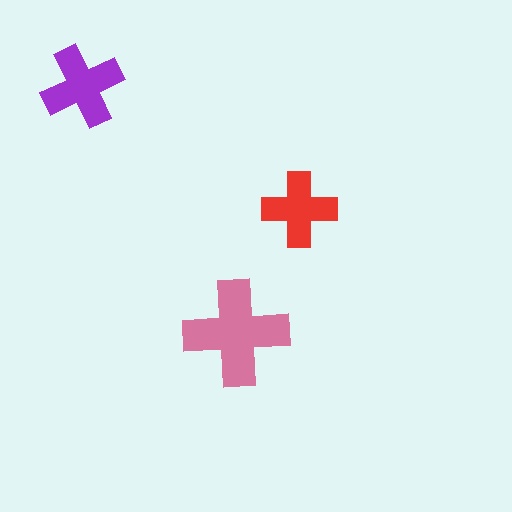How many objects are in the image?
There are 3 objects in the image.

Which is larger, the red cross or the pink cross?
The pink one.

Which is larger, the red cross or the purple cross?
The purple one.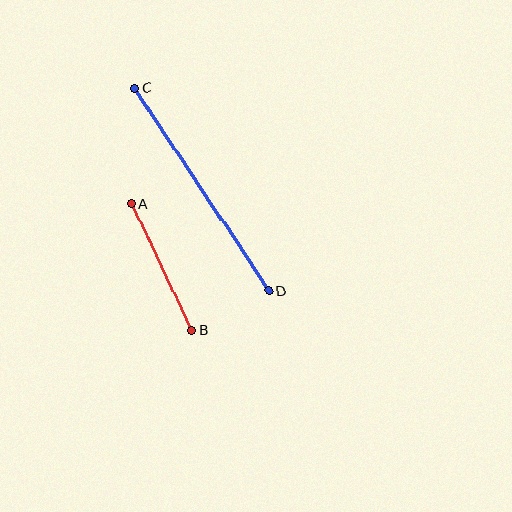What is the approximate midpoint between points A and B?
The midpoint is at approximately (161, 267) pixels.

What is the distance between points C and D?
The distance is approximately 243 pixels.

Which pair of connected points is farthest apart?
Points C and D are farthest apart.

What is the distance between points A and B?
The distance is approximately 140 pixels.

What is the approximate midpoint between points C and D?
The midpoint is at approximately (201, 189) pixels.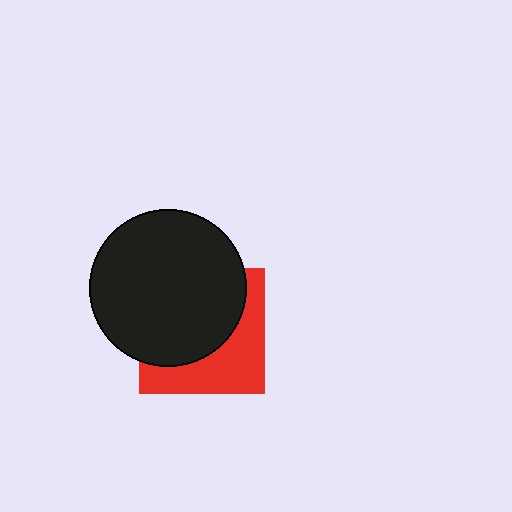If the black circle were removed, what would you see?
You would see the complete red square.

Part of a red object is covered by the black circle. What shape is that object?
It is a square.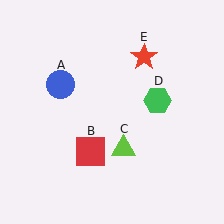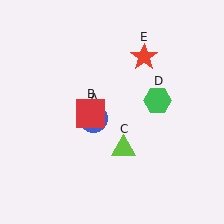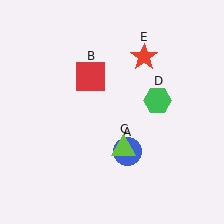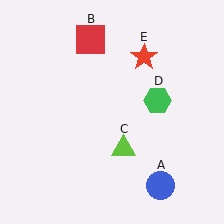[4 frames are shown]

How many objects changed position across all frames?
2 objects changed position: blue circle (object A), red square (object B).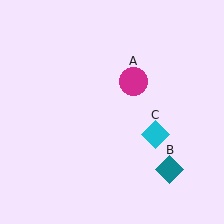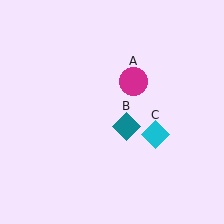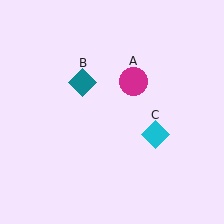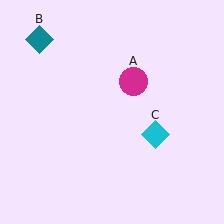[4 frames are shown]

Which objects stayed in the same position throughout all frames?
Magenta circle (object A) and cyan diamond (object C) remained stationary.